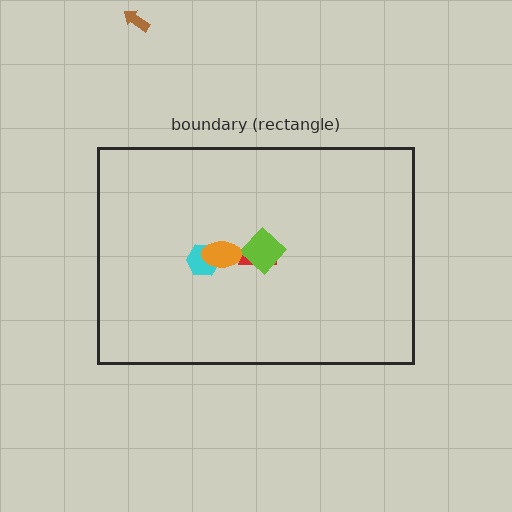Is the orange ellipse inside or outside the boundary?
Inside.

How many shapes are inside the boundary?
4 inside, 1 outside.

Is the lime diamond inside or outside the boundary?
Inside.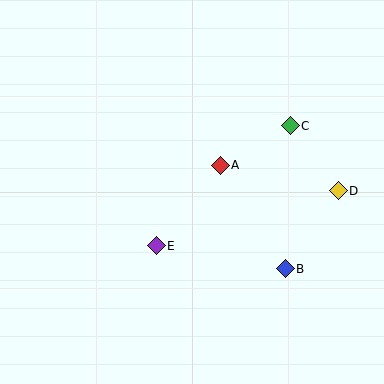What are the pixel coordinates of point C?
Point C is at (290, 126).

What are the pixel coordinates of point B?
Point B is at (285, 269).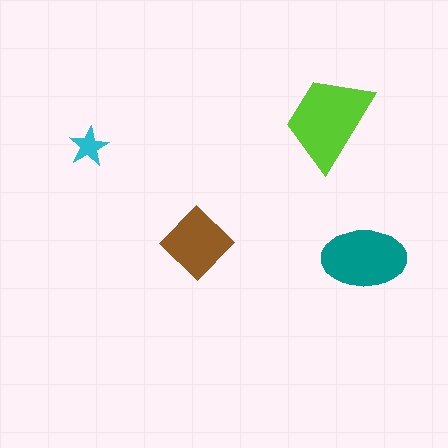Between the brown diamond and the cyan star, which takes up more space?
The brown diamond.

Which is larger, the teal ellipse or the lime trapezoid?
The lime trapezoid.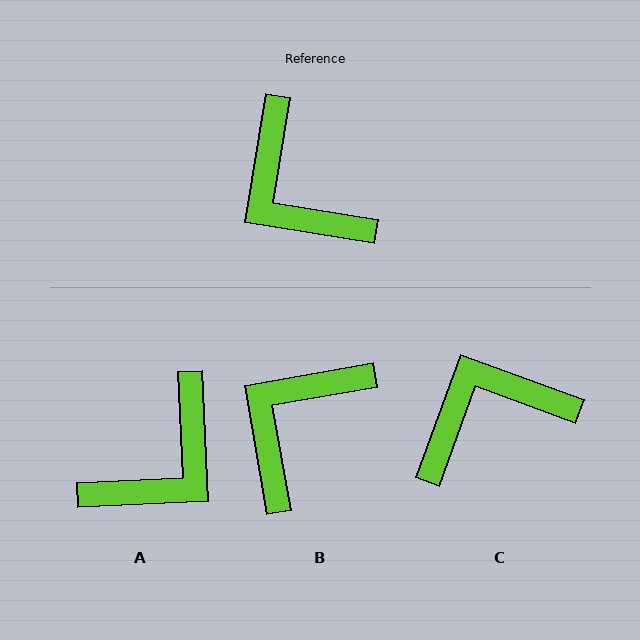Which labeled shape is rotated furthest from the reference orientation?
A, about 102 degrees away.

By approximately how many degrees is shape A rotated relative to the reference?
Approximately 102 degrees counter-clockwise.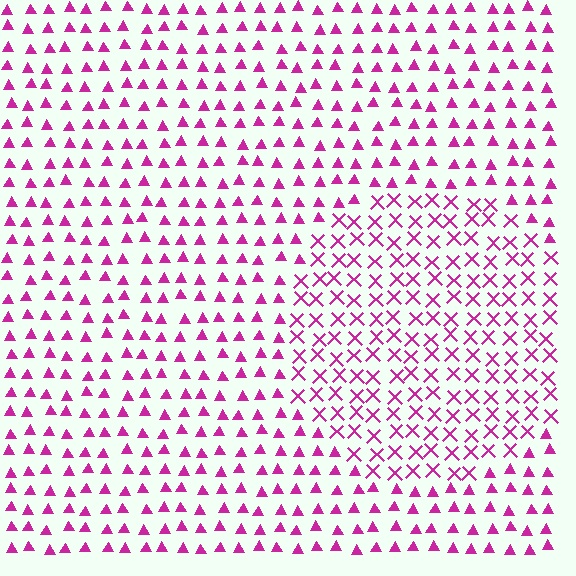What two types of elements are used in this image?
The image uses X marks inside the circle region and triangles outside it.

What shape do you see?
I see a circle.